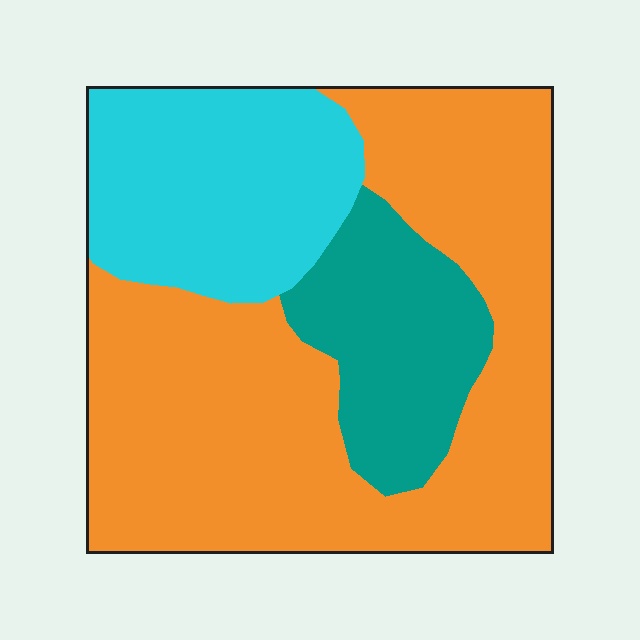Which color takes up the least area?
Teal, at roughly 15%.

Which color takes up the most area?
Orange, at roughly 60%.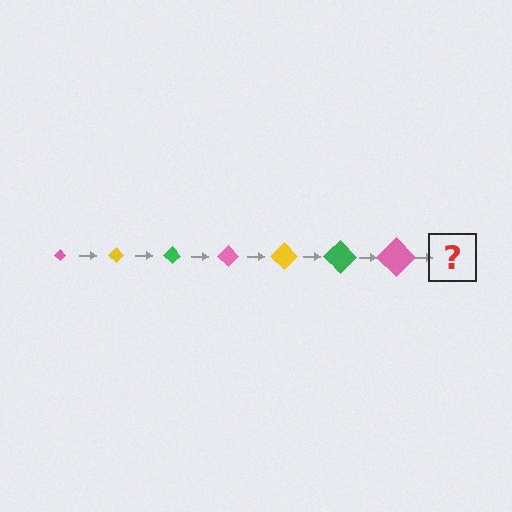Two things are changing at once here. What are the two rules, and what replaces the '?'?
The two rules are that the diamond grows larger each step and the color cycles through pink, yellow, and green. The '?' should be a yellow diamond, larger than the previous one.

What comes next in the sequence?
The next element should be a yellow diamond, larger than the previous one.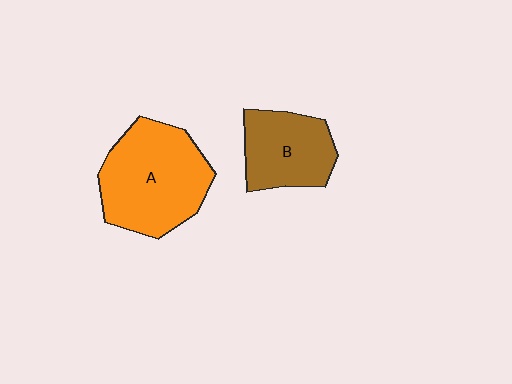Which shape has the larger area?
Shape A (orange).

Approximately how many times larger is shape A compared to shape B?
Approximately 1.5 times.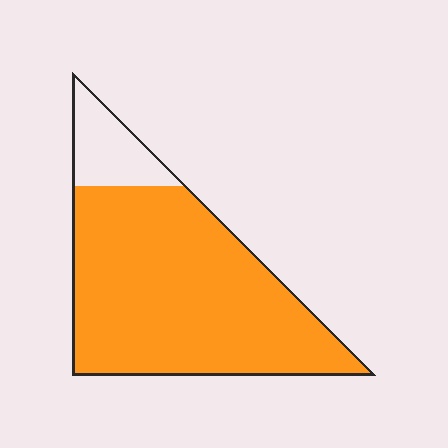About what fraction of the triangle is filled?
About seven eighths (7/8).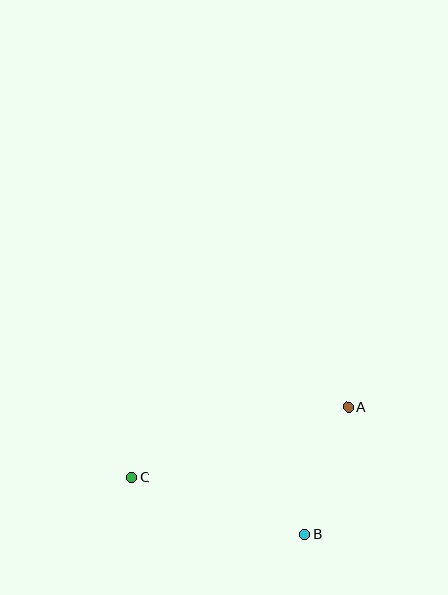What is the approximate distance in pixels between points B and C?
The distance between B and C is approximately 182 pixels.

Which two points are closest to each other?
Points A and B are closest to each other.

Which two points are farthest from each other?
Points A and C are farthest from each other.